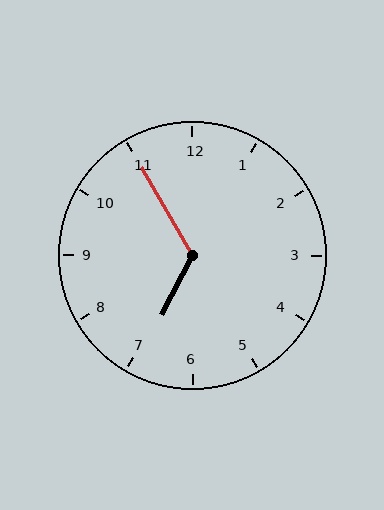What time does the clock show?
6:55.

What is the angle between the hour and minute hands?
Approximately 122 degrees.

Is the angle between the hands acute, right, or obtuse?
It is obtuse.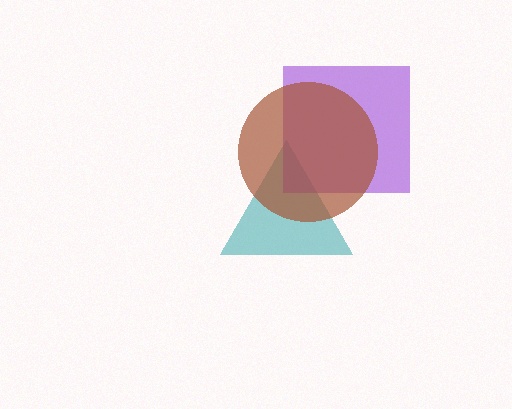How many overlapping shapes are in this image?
There are 3 overlapping shapes in the image.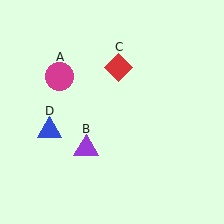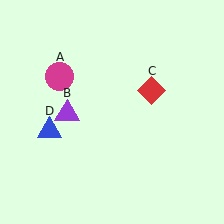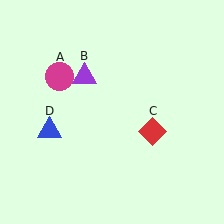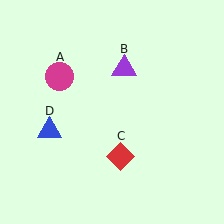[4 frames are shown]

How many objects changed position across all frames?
2 objects changed position: purple triangle (object B), red diamond (object C).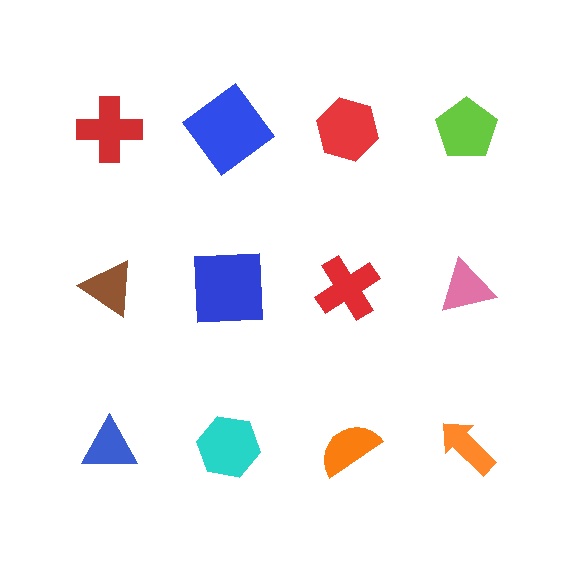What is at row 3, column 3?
An orange semicircle.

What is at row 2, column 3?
A red cross.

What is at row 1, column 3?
A red hexagon.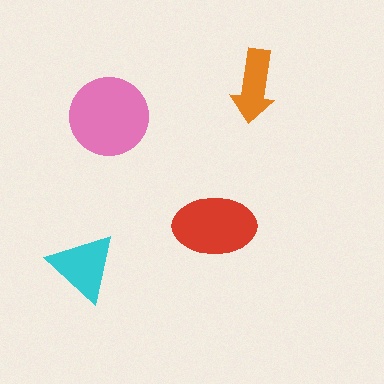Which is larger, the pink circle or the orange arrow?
The pink circle.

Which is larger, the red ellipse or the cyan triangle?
The red ellipse.